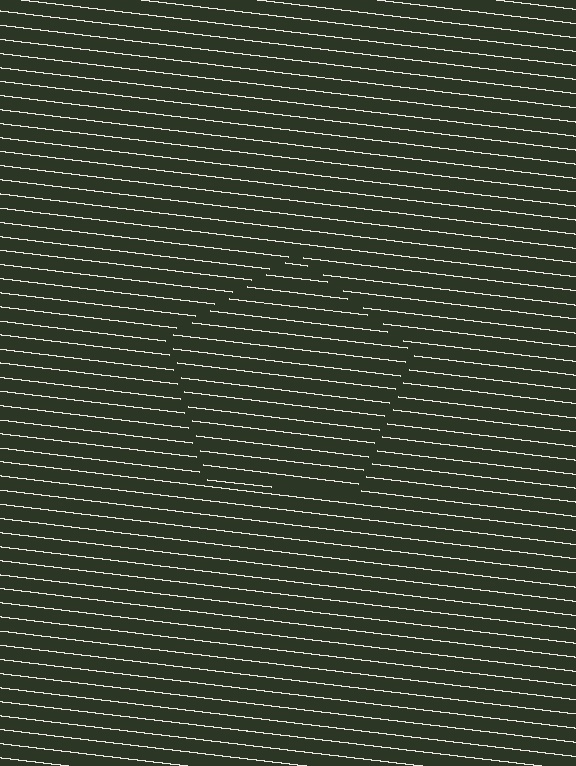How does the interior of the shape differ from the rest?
The interior of the shape contains the same grating, shifted by half a period — the contour is defined by the phase discontinuity where line-ends from the inner and outer gratings abut.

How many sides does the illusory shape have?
5 sides — the line-ends trace a pentagon.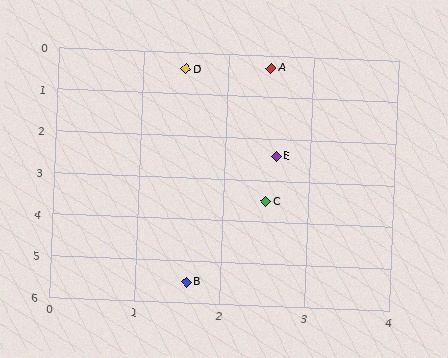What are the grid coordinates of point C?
Point C is at approximately (2.5, 3.5).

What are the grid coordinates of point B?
Point B is at approximately (1.6, 5.5).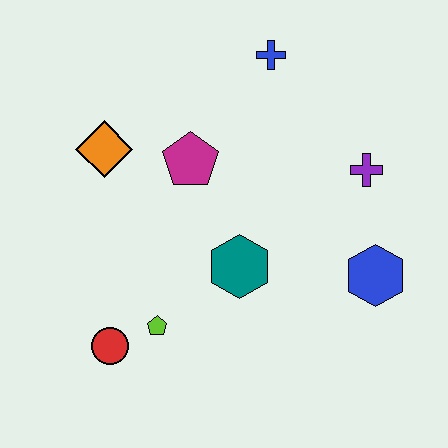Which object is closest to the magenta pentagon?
The orange diamond is closest to the magenta pentagon.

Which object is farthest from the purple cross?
The red circle is farthest from the purple cross.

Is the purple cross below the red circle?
No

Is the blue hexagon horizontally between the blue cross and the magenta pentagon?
No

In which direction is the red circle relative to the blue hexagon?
The red circle is to the left of the blue hexagon.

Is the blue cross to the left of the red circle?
No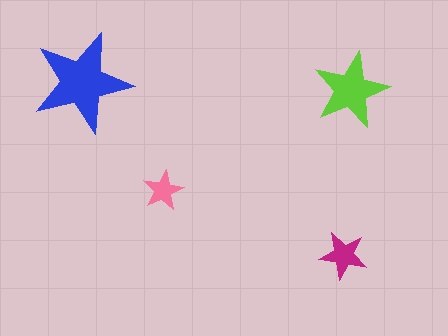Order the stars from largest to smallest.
the blue one, the lime one, the magenta one, the pink one.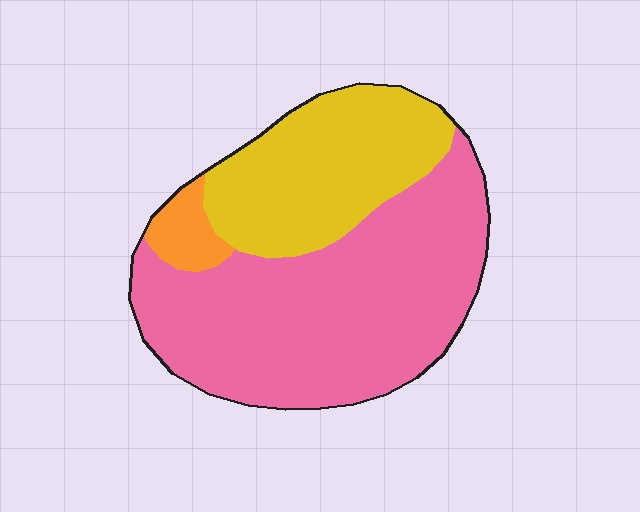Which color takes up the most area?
Pink, at roughly 60%.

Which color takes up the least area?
Orange, at roughly 5%.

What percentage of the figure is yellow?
Yellow takes up about one third (1/3) of the figure.